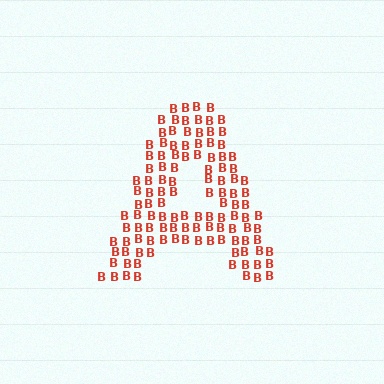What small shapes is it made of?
It is made of small letter B's.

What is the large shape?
The large shape is the letter A.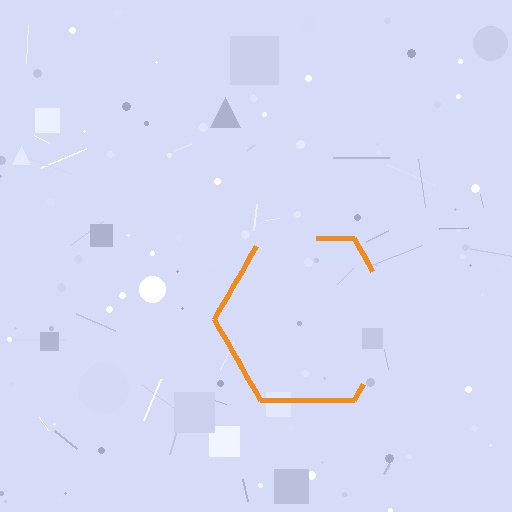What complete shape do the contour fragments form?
The contour fragments form a hexagon.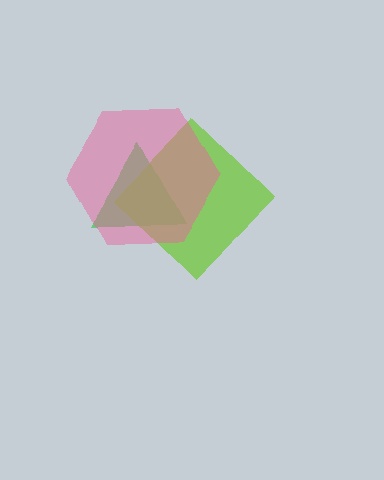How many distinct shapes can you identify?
There are 3 distinct shapes: a green triangle, a lime diamond, a pink hexagon.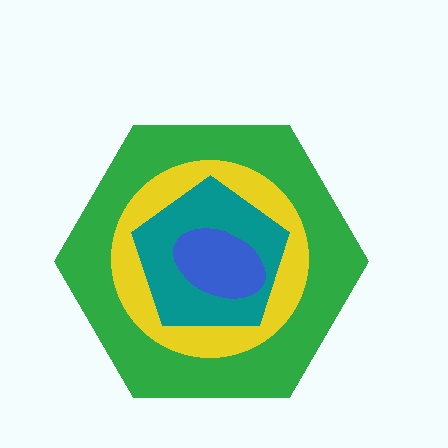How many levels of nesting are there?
4.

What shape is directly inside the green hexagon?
The yellow circle.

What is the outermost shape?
The green hexagon.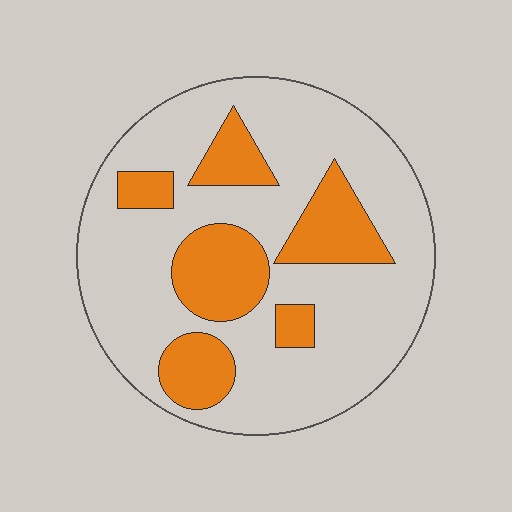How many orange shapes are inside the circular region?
6.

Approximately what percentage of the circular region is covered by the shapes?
Approximately 25%.